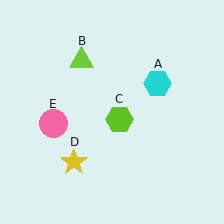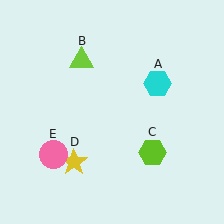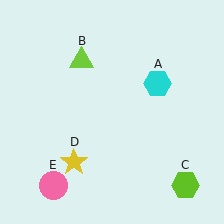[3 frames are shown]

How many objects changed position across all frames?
2 objects changed position: lime hexagon (object C), pink circle (object E).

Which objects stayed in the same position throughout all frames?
Cyan hexagon (object A) and lime triangle (object B) and yellow star (object D) remained stationary.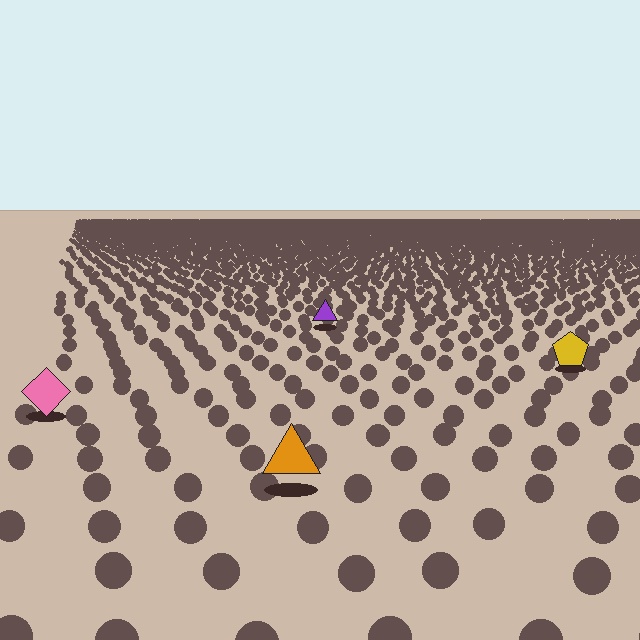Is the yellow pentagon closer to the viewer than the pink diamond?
No. The pink diamond is closer — you can tell from the texture gradient: the ground texture is coarser near it.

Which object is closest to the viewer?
The orange triangle is closest. The texture marks near it are larger and more spread out.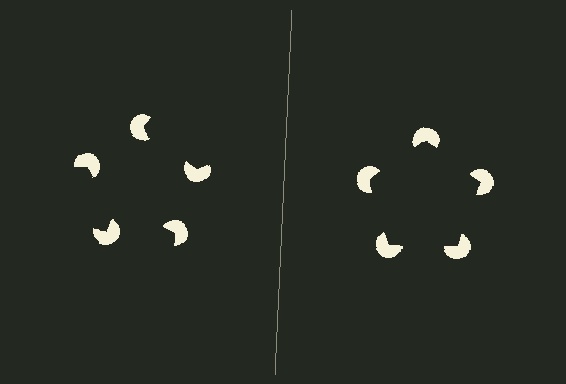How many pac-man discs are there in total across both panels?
10 — 5 on each side.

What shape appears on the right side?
An illusory pentagon.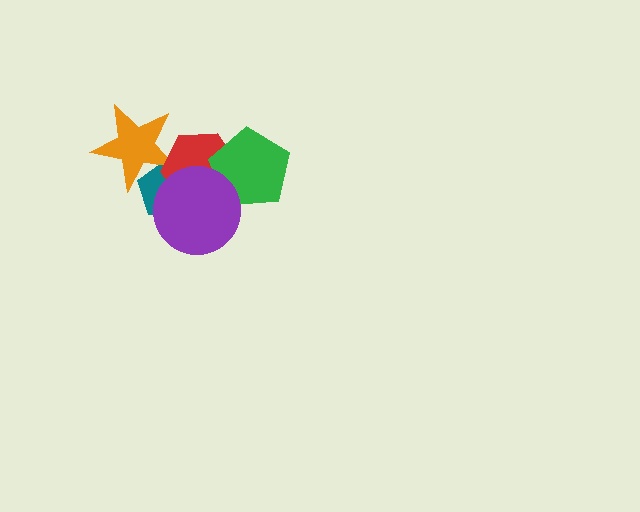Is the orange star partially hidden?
Yes, it is partially covered by another shape.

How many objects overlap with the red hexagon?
4 objects overlap with the red hexagon.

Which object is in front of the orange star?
The red hexagon is in front of the orange star.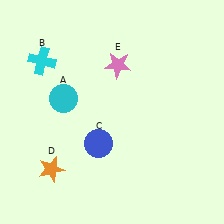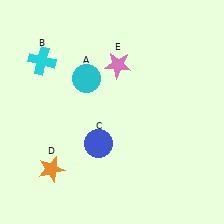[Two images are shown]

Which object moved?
The cyan circle (A) moved right.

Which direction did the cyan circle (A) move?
The cyan circle (A) moved right.